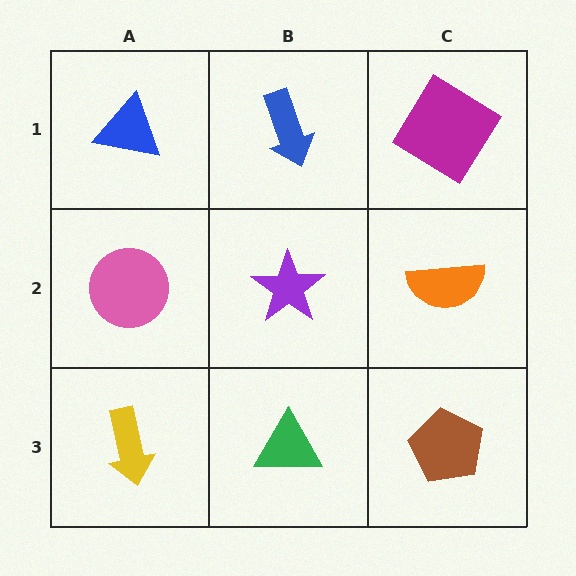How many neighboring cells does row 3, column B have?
3.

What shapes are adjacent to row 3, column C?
An orange semicircle (row 2, column C), a green triangle (row 3, column B).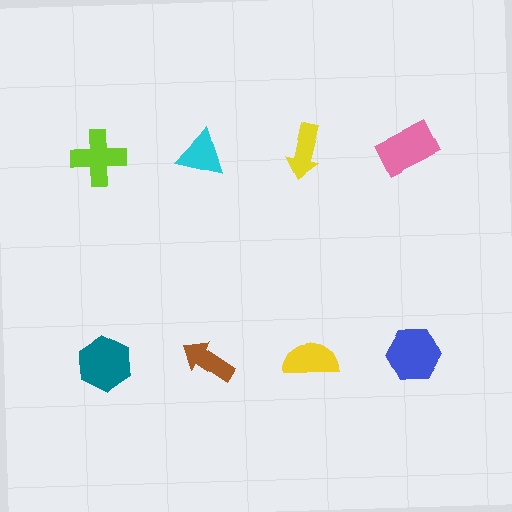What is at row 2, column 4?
A blue hexagon.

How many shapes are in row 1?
4 shapes.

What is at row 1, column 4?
A pink rectangle.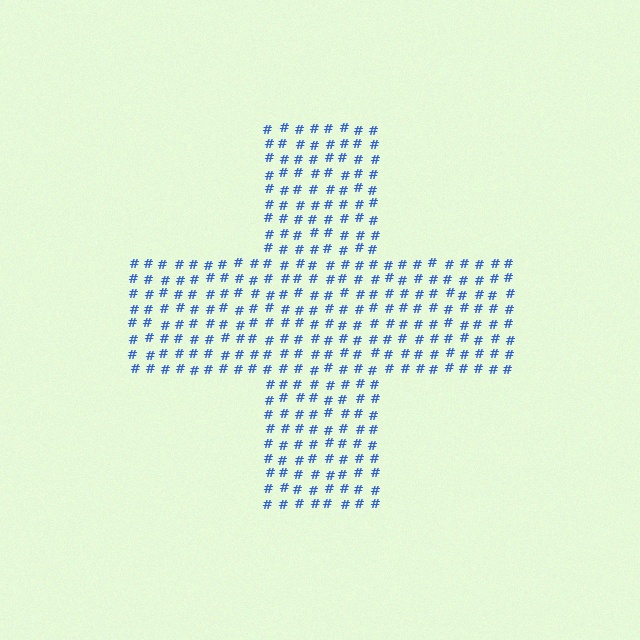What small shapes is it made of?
It is made of small hash symbols.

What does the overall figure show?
The overall figure shows a cross.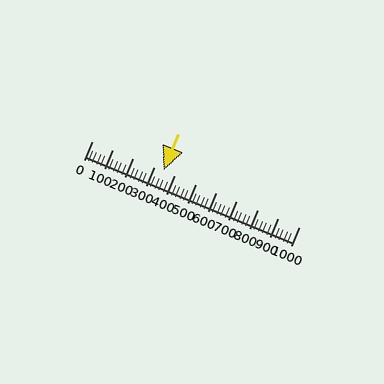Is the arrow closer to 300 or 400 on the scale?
The arrow is closer to 300.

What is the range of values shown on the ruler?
The ruler shows values from 0 to 1000.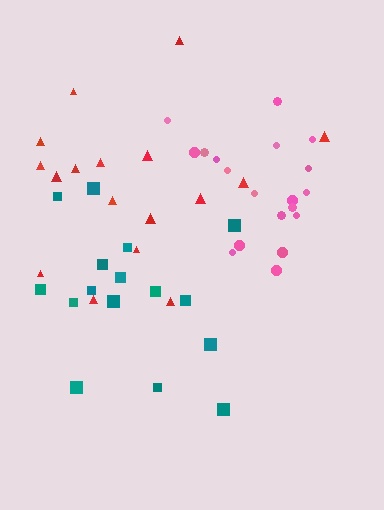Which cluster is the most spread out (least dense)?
Teal.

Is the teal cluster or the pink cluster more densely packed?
Pink.